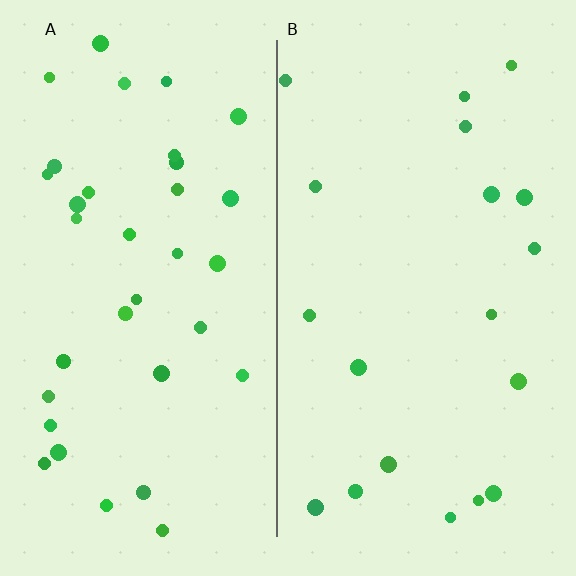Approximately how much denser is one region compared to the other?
Approximately 1.8× — region A over region B.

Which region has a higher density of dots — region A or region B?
A (the left).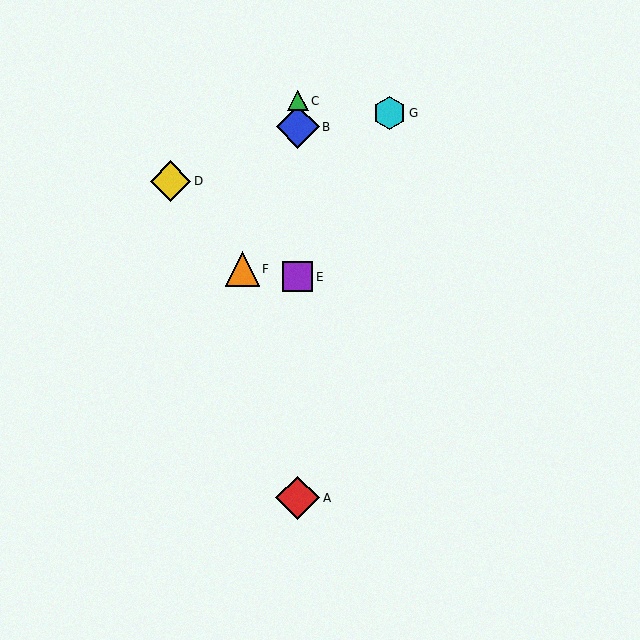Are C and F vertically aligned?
No, C is at x≈298 and F is at x≈242.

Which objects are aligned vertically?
Objects A, B, C, E are aligned vertically.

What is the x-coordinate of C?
Object C is at x≈298.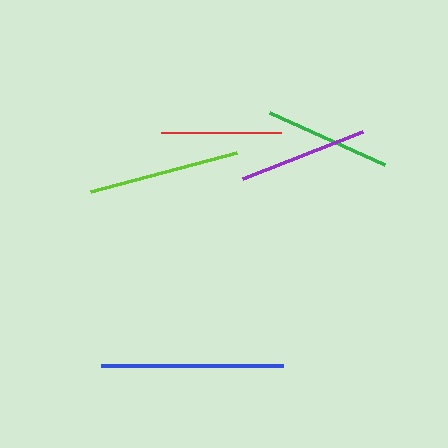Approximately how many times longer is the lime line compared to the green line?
The lime line is approximately 1.2 times the length of the green line.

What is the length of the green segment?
The green segment is approximately 126 pixels long.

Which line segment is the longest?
The blue line is the longest at approximately 182 pixels.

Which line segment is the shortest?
The red line is the shortest at approximately 120 pixels.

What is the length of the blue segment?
The blue segment is approximately 182 pixels long.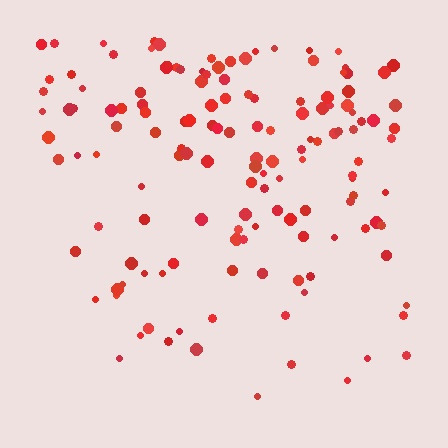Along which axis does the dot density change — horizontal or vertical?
Vertical.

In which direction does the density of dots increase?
From bottom to top, with the top side densest.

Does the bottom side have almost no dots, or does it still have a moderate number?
Still a moderate number, just noticeably fewer than the top.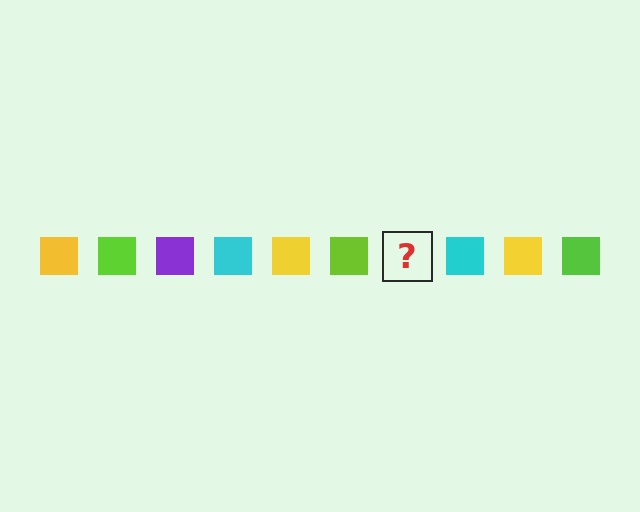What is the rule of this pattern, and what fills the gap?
The rule is that the pattern cycles through yellow, lime, purple, cyan squares. The gap should be filled with a purple square.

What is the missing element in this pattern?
The missing element is a purple square.